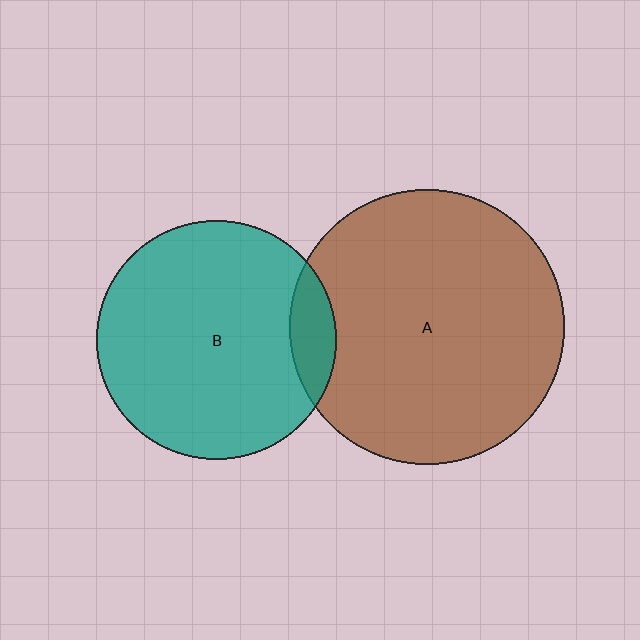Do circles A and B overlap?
Yes.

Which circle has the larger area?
Circle A (brown).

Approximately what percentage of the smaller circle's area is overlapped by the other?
Approximately 10%.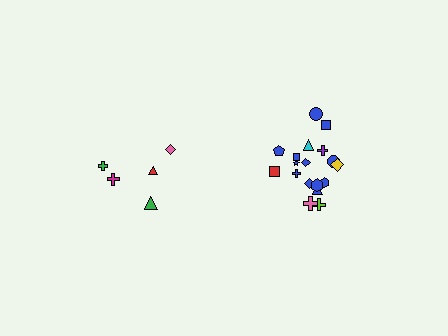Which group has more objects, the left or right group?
The right group.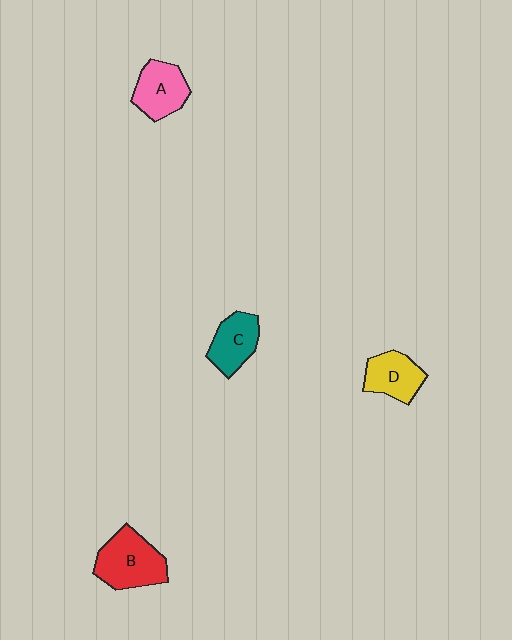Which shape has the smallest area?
Shape C (teal).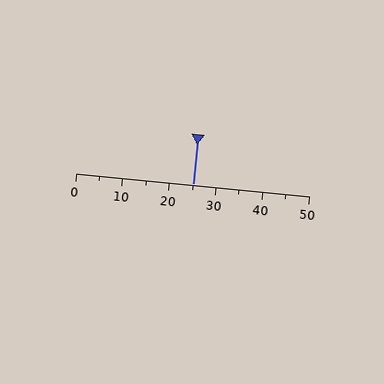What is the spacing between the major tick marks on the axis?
The major ticks are spaced 10 apart.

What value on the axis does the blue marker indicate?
The marker indicates approximately 25.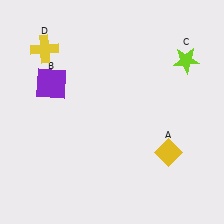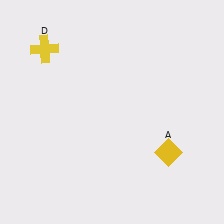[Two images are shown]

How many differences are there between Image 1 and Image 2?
There are 2 differences between the two images.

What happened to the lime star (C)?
The lime star (C) was removed in Image 2. It was in the top-right area of Image 1.